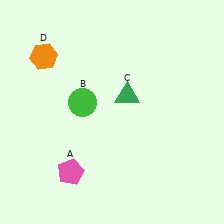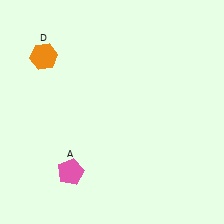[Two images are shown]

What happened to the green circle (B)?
The green circle (B) was removed in Image 2. It was in the top-left area of Image 1.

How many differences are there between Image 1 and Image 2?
There are 2 differences between the two images.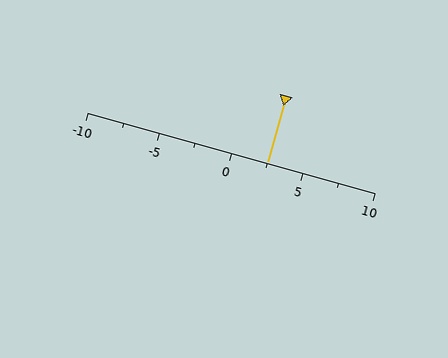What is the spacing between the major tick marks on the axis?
The major ticks are spaced 5 apart.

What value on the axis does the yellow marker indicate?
The marker indicates approximately 2.5.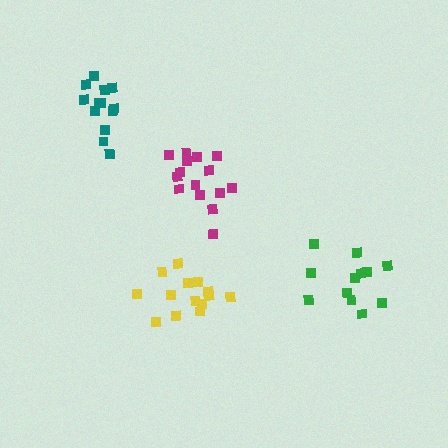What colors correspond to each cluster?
The clusters are colored: magenta, yellow, green, teal.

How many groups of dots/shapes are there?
There are 4 groups.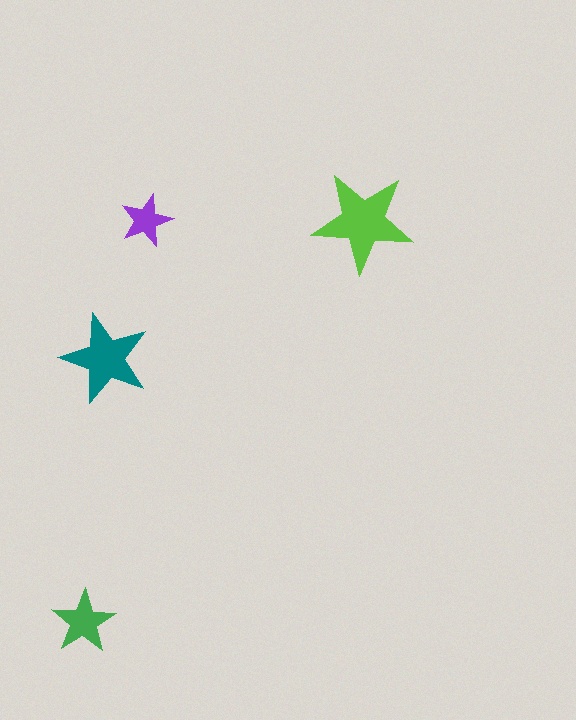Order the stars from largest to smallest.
the lime one, the teal one, the green one, the purple one.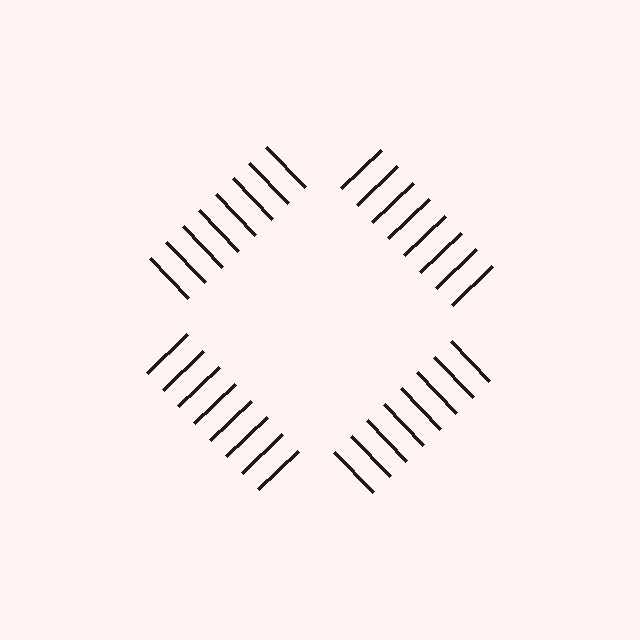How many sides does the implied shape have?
4 sides — the line-ends trace a square.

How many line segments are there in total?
32 — 8 along each of the 4 edges.